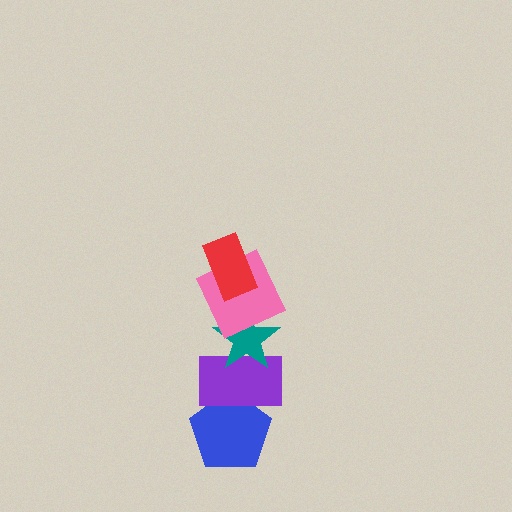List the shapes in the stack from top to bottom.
From top to bottom: the red rectangle, the pink square, the teal star, the purple rectangle, the blue pentagon.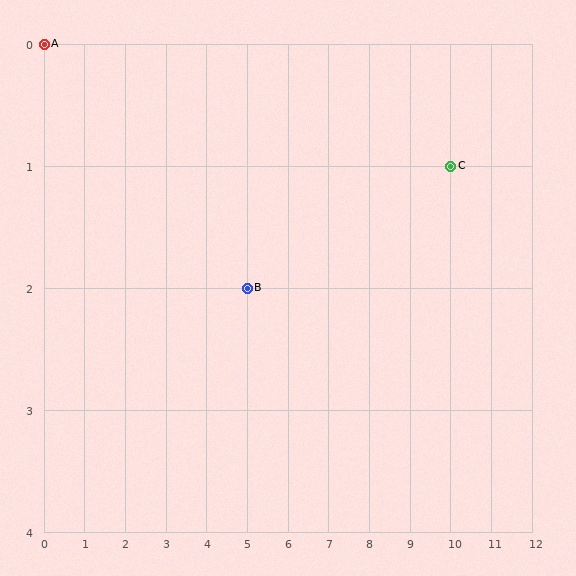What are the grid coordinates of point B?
Point B is at grid coordinates (5, 2).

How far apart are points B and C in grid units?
Points B and C are 5 columns and 1 row apart (about 5.1 grid units diagonally).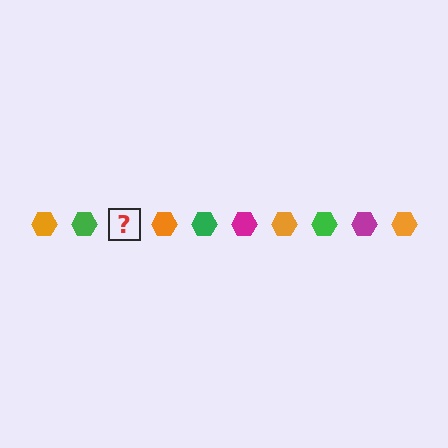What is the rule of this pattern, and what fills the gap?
The rule is that the pattern cycles through orange, green, magenta hexagons. The gap should be filled with a magenta hexagon.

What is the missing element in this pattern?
The missing element is a magenta hexagon.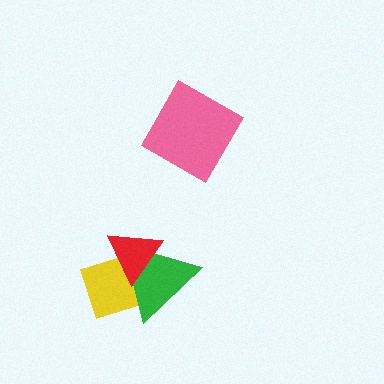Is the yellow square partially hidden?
Yes, it is partially covered by another shape.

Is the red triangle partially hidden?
No, no other shape covers it.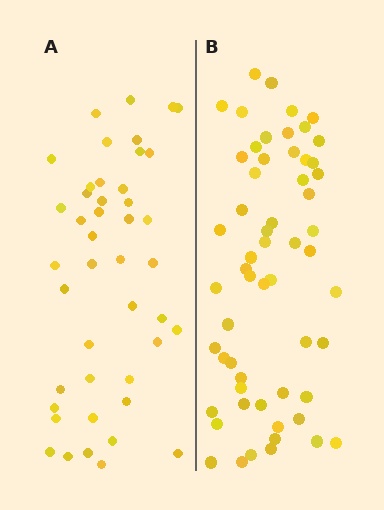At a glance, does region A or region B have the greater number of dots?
Region B (the right region) has more dots.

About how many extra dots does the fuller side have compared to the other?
Region B has approximately 15 more dots than region A.